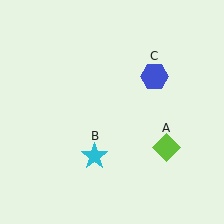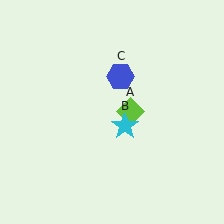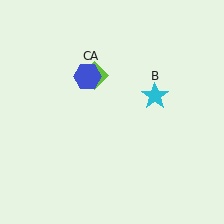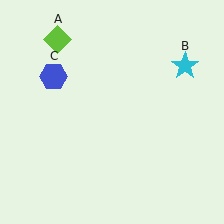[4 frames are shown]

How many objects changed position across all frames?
3 objects changed position: lime diamond (object A), cyan star (object B), blue hexagon (object C).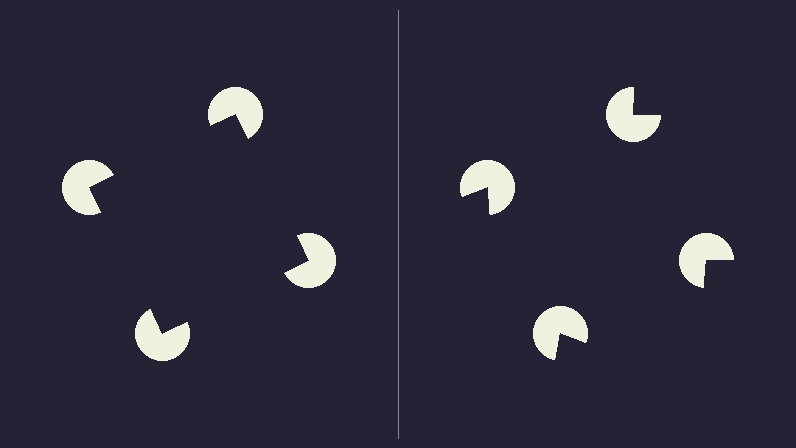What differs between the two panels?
The pac-man discs are positioned identically on both sides; only the wedge orientations differ. On the left they align to a square; on the right they are misaligned.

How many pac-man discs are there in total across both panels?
8 — 4 on each side.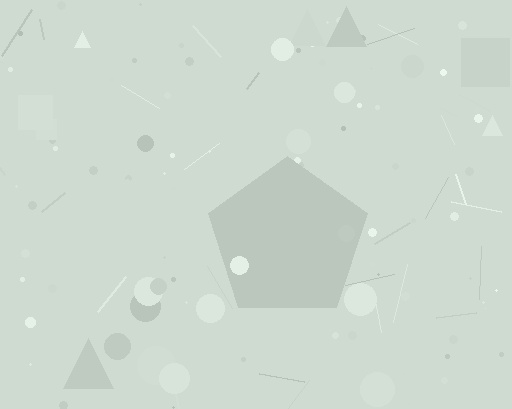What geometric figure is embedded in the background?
A pentagon is embedded in the background.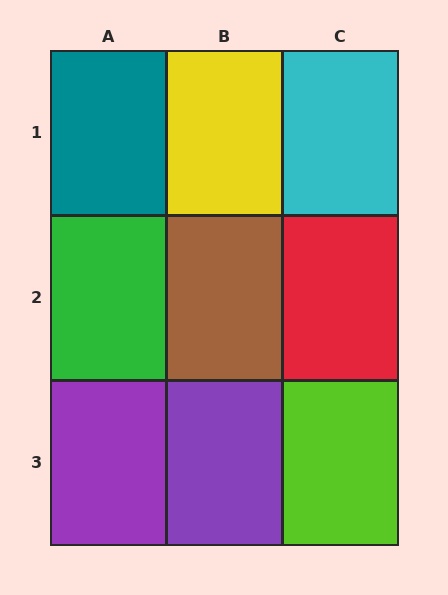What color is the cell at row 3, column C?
Lime.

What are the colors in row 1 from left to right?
Teal, yellow, cyan.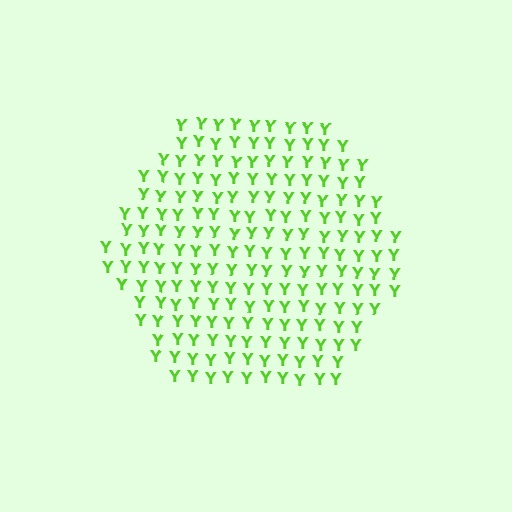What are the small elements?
The small elements are letter Y's.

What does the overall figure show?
The overall figure shows a hexagon.